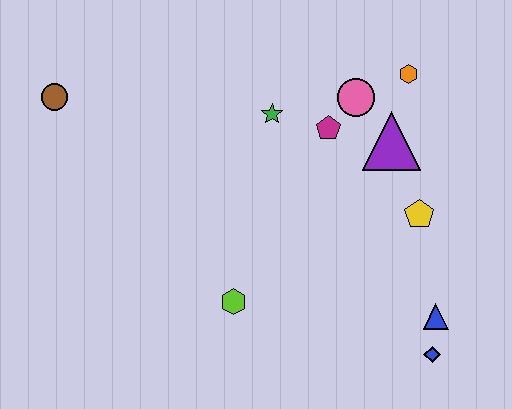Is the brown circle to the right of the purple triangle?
No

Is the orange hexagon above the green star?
Yes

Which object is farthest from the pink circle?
The brown circle is farthest from the pink circle.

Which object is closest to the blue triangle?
The blue diamond is closest to the blue triangle.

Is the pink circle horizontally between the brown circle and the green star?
No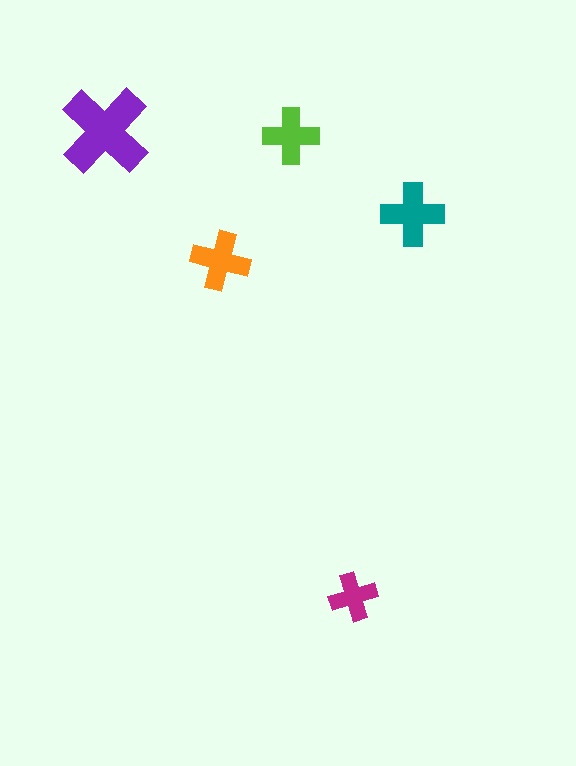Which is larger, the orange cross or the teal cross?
The teal one.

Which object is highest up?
The purple cross is topmost.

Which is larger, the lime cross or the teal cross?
The teal one.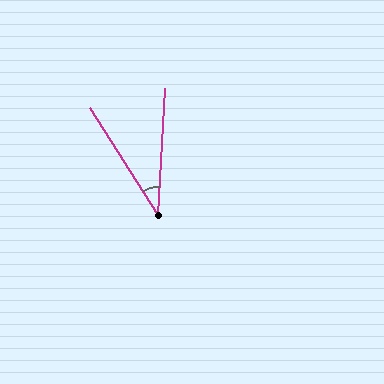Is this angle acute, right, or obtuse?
It is acute.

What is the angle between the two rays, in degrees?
Approximately 36 degrees.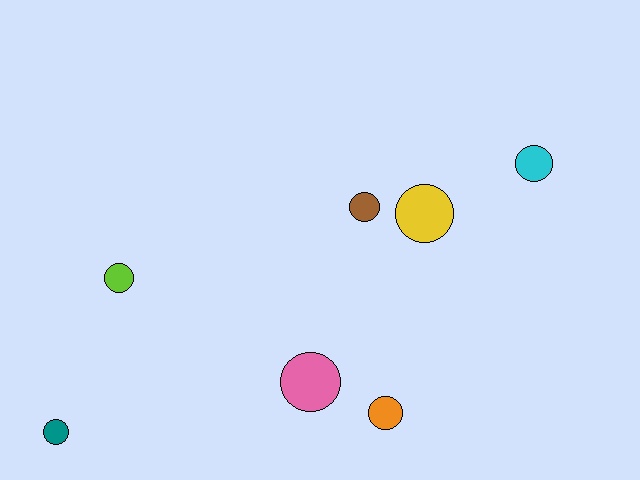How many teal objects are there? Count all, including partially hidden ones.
There is 1 teal object.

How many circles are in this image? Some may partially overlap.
There are 7 circles.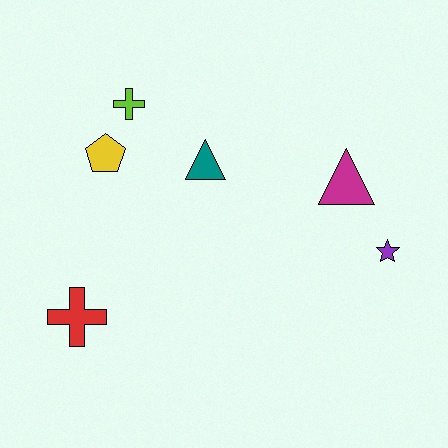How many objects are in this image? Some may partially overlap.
There are 6 objects.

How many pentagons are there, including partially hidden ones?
There is 1 pentagon.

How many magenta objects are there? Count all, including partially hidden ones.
There is 1 magenta object.